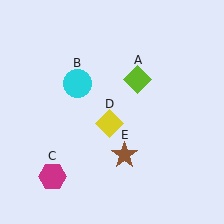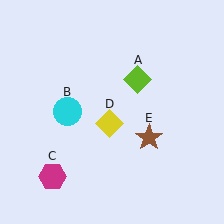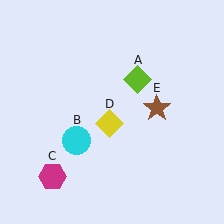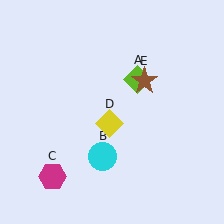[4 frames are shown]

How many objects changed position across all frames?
2 objects changed position: cyan circle (object B), brown star (object E).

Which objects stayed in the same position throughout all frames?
Lime diamond (object A) and magenta hexagon (object C) and yellow diamond (object D) remained stationary.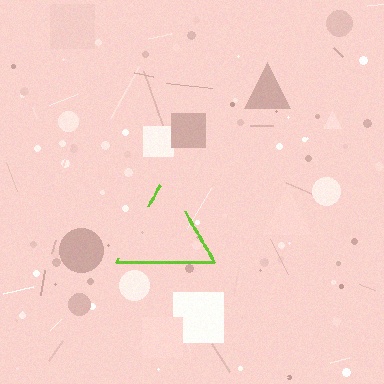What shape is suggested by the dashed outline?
The dashed outline suggests a triangle.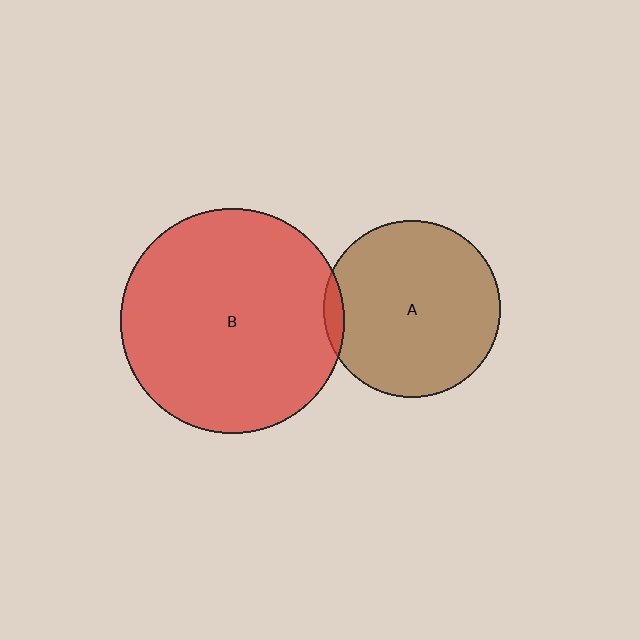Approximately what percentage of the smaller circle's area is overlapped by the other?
Approximately 5%.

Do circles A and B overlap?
Yes.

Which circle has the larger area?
Circle B (red).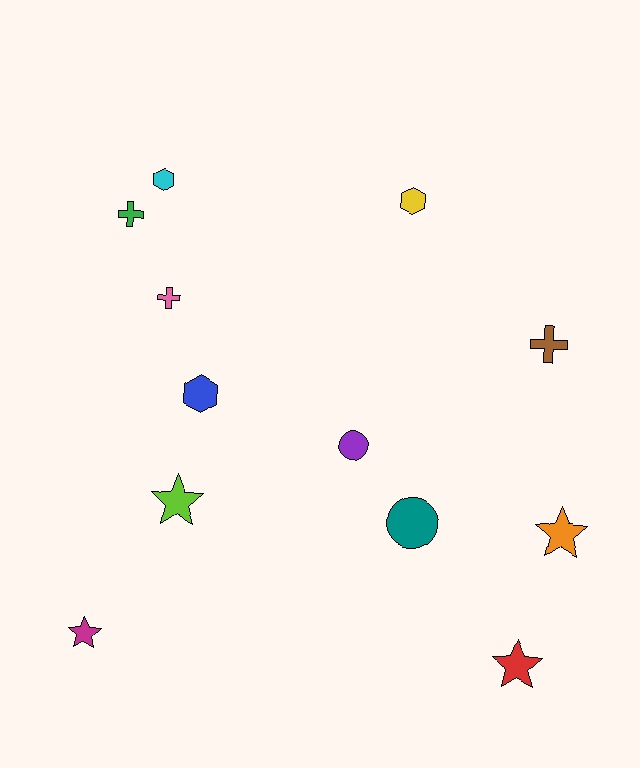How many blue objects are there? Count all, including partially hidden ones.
There is 1 blue object.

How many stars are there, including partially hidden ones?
There are 4 stars.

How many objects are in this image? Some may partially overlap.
There are 12 objects.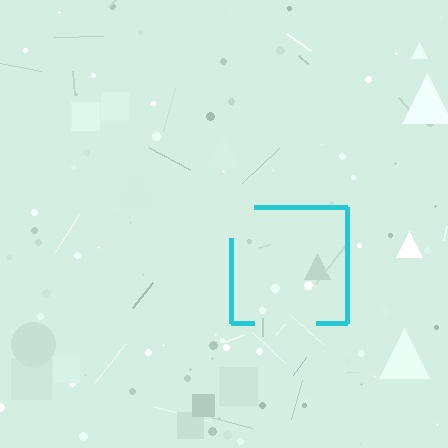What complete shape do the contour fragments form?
The contour fragments form a square.